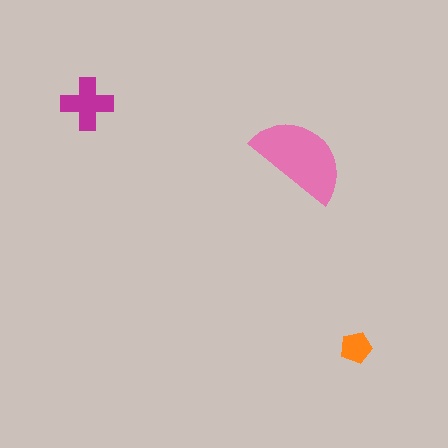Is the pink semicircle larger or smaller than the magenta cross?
Larger.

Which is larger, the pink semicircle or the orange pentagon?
The pink semicircle.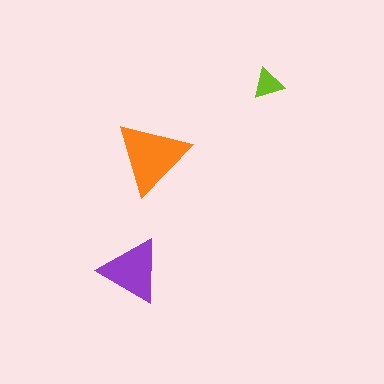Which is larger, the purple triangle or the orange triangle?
The orange one.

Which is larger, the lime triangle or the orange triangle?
The orange one.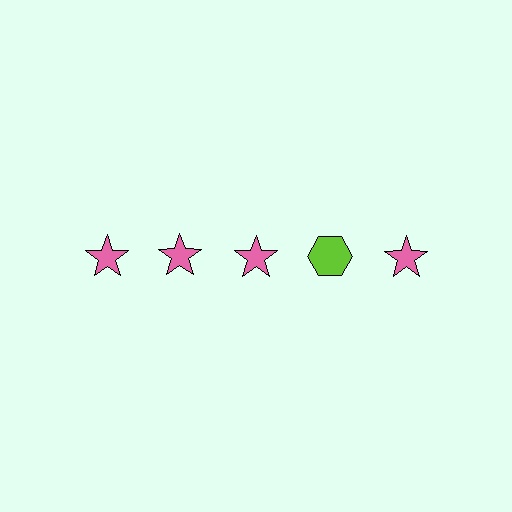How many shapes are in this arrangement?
There are 5 shapes arranged in a grid pattern.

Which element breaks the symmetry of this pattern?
The lime hexagon in the top row, second from right column breaks the symmetry. All other shapes are pink stars.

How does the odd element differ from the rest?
It differs in both color (lime instead of pink) and shape (hexagon instead of star).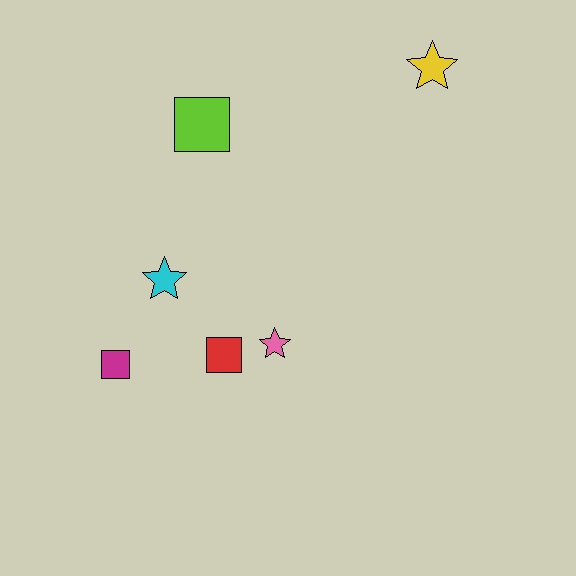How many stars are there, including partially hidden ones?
There are 3 stars.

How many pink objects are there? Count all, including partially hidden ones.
There is 1 pink object.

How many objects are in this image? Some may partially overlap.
There are 6 objects.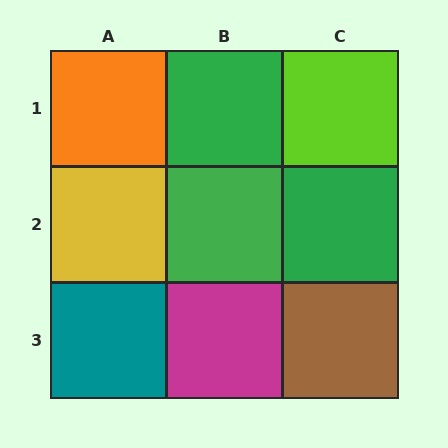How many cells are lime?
1 cell is lime.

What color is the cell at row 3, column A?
Teal.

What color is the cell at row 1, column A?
Orange.